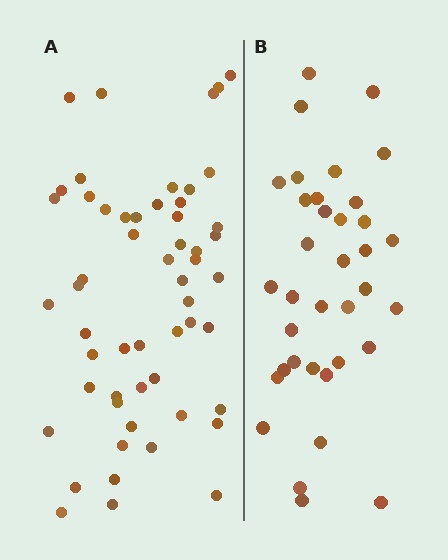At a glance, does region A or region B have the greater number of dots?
Region A (the left region) has more dots.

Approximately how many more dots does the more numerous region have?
Region A has approximately 20 more dots than region B.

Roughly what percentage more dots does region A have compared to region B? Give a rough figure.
About 55% more.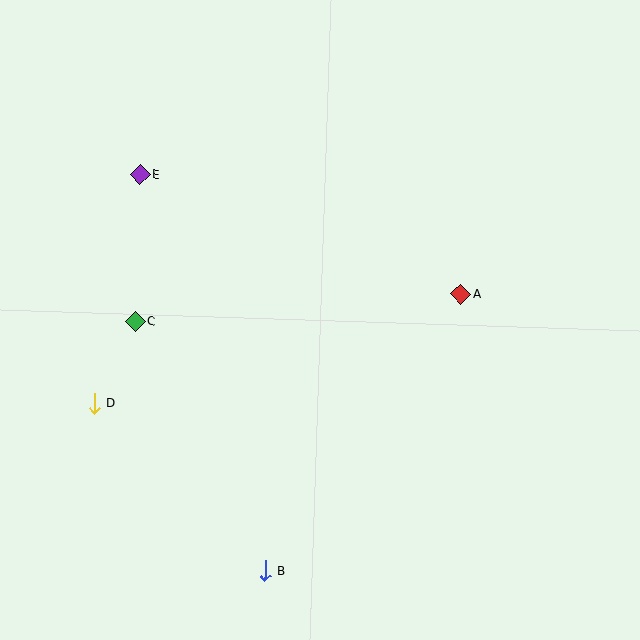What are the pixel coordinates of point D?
Point D is at (95, 403).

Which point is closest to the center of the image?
Point A at (461, 294) is closest to the center.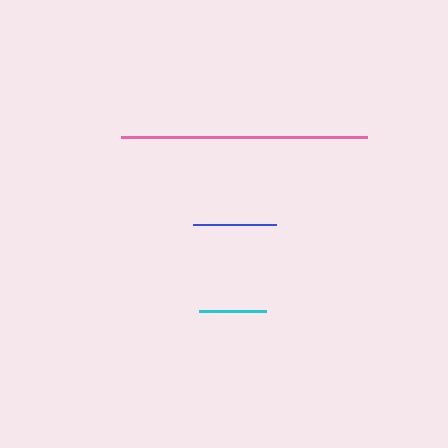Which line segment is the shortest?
The cyan line is the shortest at approximately 68 pixels.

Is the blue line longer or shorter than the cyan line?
The blue line is longer than the cyan line.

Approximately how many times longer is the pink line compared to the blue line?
The pink line is approximately 3.0 times the length of the blue line.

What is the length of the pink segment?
The pink segment is approximately 247 pixels long.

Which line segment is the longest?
The pink line is the longest at approximately 247 pixels.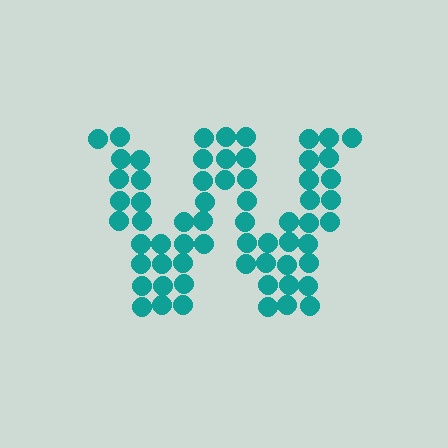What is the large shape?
The large shape is the letter W.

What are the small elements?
The small elements are circles.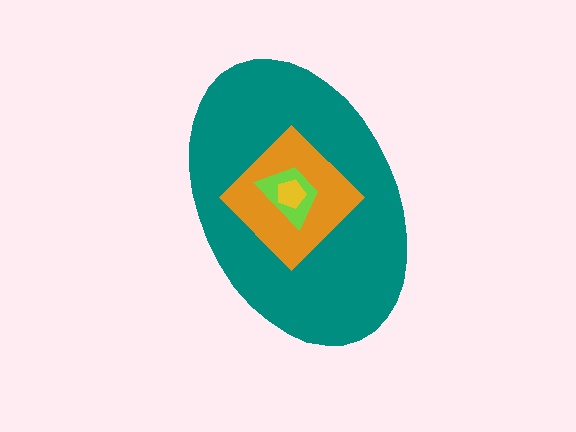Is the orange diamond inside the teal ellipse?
Yes.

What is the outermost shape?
The teal ellipse.